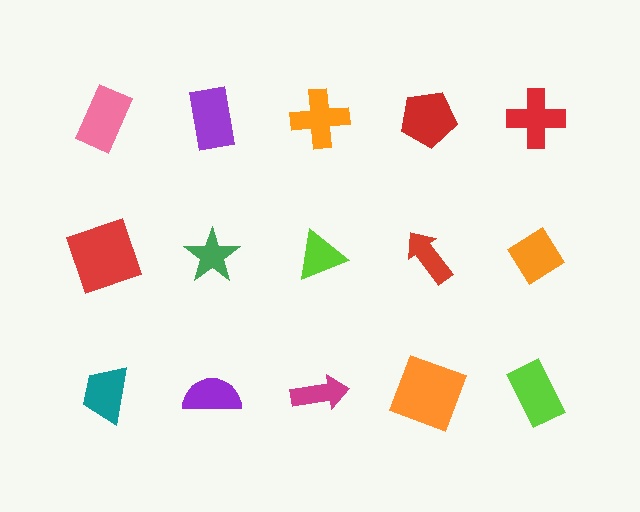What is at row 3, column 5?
A lime rectangle.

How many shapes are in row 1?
5 shapes.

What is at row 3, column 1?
A teal trapezoid.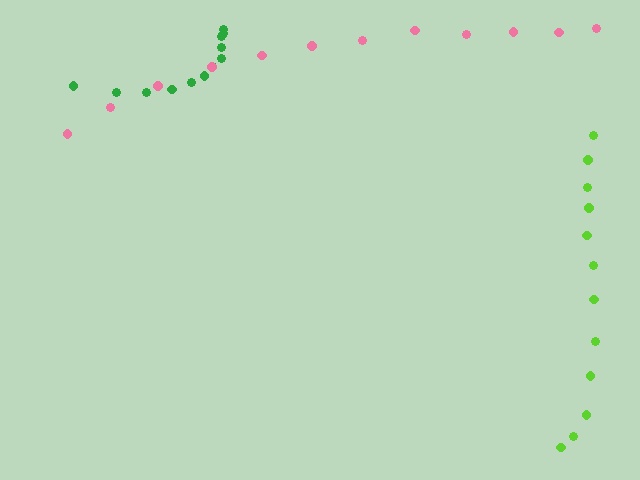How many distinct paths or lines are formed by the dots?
There are 3 distinct paths.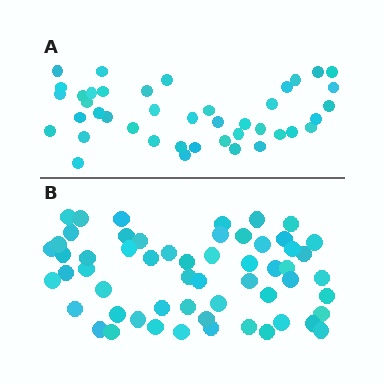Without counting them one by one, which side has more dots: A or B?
Region B (the bottom region) has more dots.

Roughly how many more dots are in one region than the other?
Region B has approximately 15 more dots than region A.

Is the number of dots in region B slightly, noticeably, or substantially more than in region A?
Region B has noticeably more, but not dramatically so. The ratio is roughly 1.4 to 1.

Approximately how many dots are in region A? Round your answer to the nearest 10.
About 40 dots. (The exact count is 42, which rounds to 40.)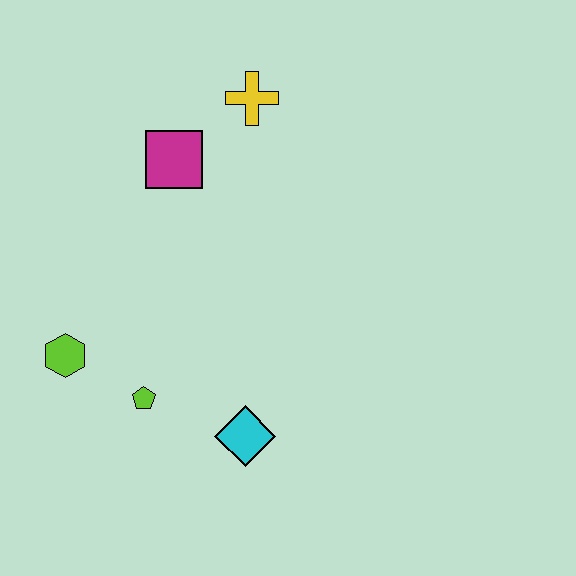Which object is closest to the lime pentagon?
The lime hexagon is closest to the lime pentagon.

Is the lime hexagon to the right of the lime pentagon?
No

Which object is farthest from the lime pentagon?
The yellow cross is farthest from the lime pentagon.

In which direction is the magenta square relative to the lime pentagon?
The magenta square is above the lime pentagon.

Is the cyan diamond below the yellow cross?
Yes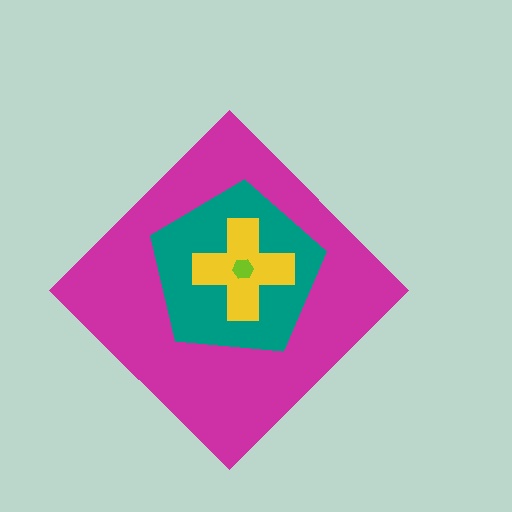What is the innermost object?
The lime hexagon.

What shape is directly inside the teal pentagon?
The yellow cross.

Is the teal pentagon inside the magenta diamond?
Yes.